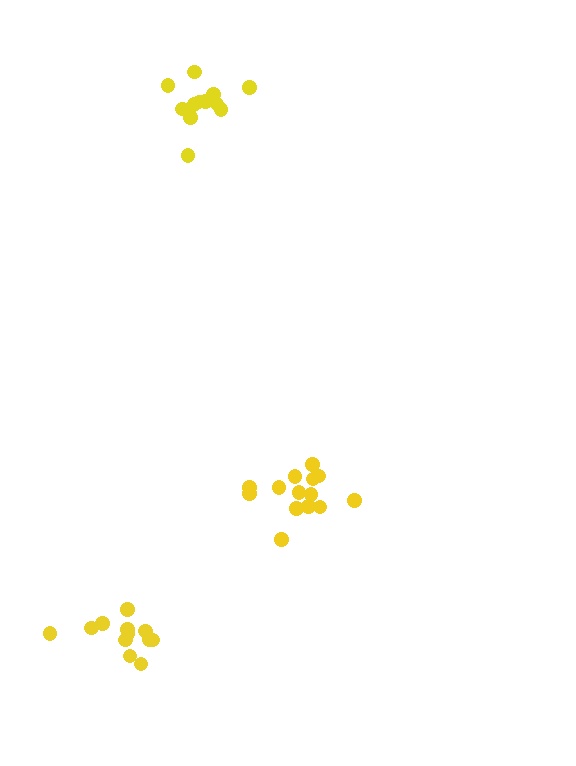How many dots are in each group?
Group 1: 14 dots, Group 2: 12 dots, Group 3: 12 dots (38 total).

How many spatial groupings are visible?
There are 3 spatial groupings.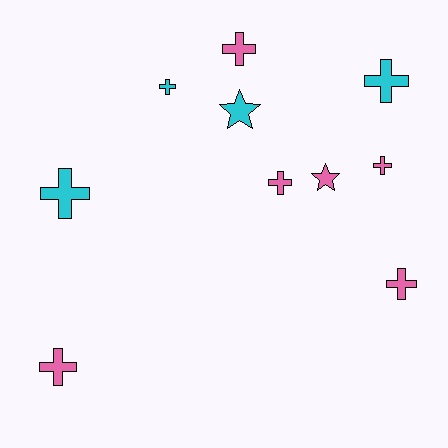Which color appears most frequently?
Pink, with 6 objects.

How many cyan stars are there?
There is 1 cyan star.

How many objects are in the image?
There are 10 objects.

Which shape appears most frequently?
Cross, with 8 objects.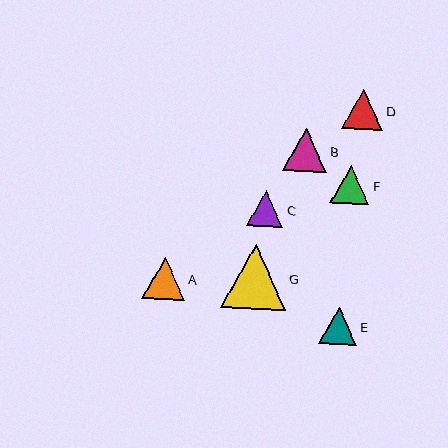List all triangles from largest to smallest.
From largest to smallest: G, B, A, D, F, E, C.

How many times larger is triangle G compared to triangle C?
Triangle G is approximately 1.8 times the size of triangle C.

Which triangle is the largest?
Triangle G is the largest with a size of approximately 65 pixels.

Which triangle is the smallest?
Triangle C is the smallest with a size of approximately 36 pixels.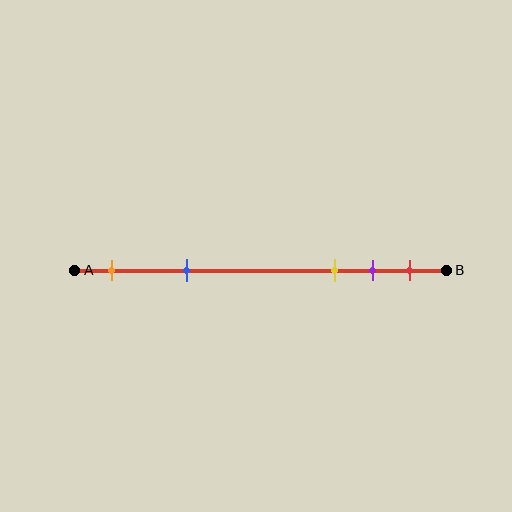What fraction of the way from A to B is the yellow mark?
The yellow mark is approximately 70% (0.7) of the way from A to B.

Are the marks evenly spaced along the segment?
No, the marks are not evenly spaced.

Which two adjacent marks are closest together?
The purple and red marks are the closest adjacent pair.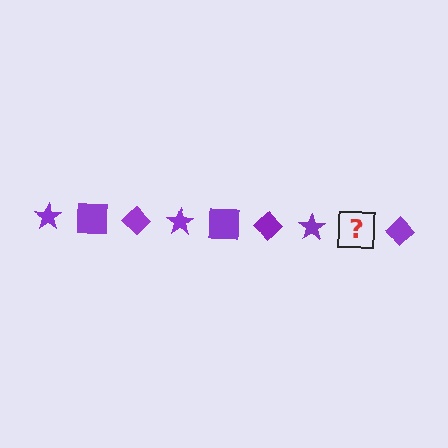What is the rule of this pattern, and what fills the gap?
The rule is that the pattern cycles through star, square, diamond shapes in purple. The gap should be filled with a purple square.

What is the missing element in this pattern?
The missing element is a purple square.